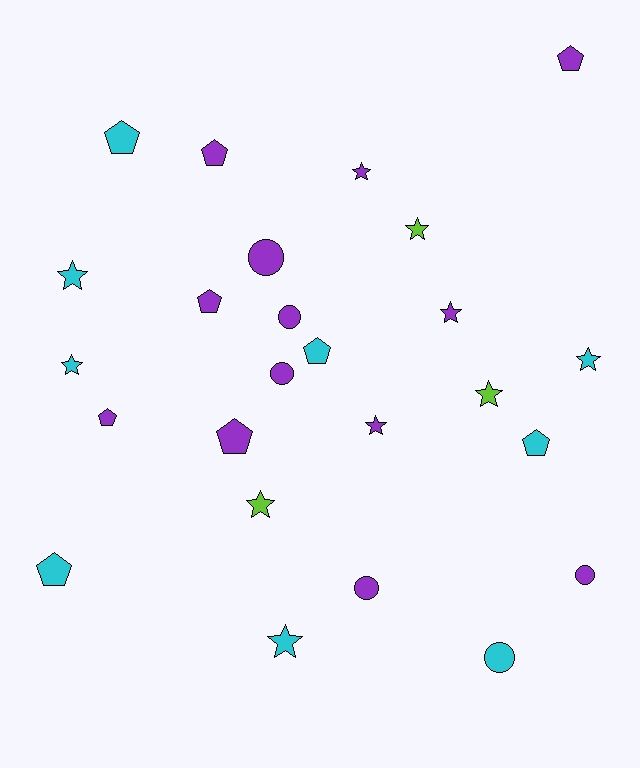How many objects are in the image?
There are 25 objects.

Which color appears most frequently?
Purple, with 13 objects.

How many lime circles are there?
There are no lime circles.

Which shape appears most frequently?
Star, with 10 objects.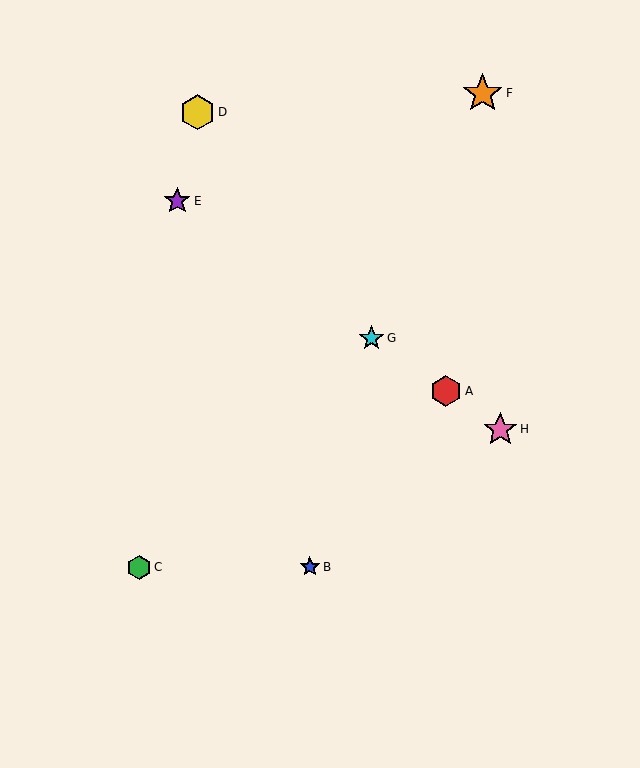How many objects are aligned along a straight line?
4 objects (A, E, G, H) are aligned along a straight line.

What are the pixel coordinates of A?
Object A is at (446, 391).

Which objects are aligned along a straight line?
Objects A, E, G, H are aligned along a straight line.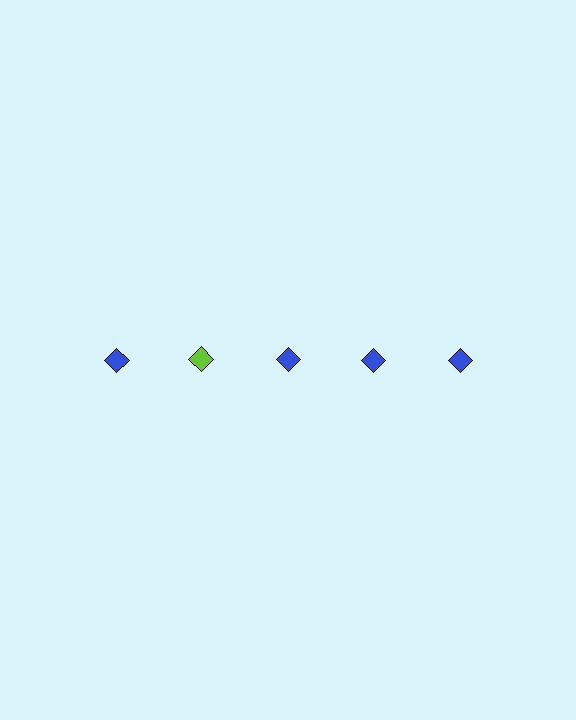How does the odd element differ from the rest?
It has a different color: lime instead of blue.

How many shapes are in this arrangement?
There are 5 shapes arranged in a grid pattern.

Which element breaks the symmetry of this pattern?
The lime diamond in the top row, second from left column breaks the symmetry. All other shapes are blue diamonds.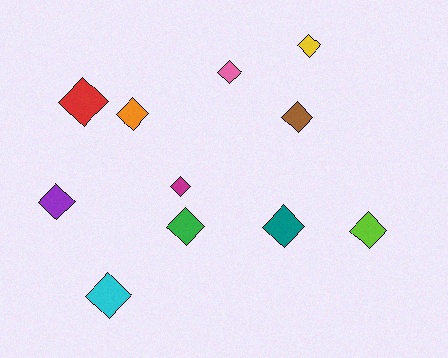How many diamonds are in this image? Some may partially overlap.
There are 11 diamonds.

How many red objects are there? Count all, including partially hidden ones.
There is 1 red object.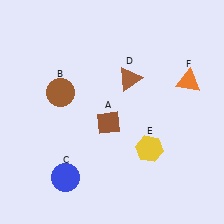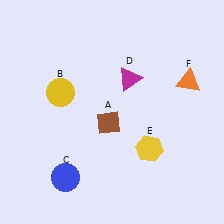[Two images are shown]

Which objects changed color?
B changed from brown to yellow. D changed from brown to magenta.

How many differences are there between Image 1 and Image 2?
There are 2 differences between the two images.